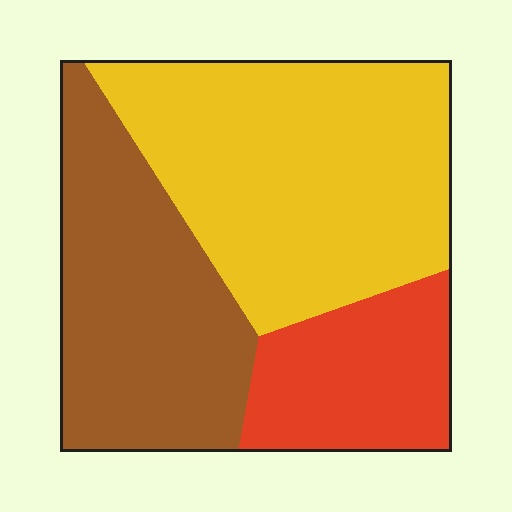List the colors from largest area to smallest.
From largest to smallest: yellow, brown, red.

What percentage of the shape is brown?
Brown covers roughly 35% of the shape.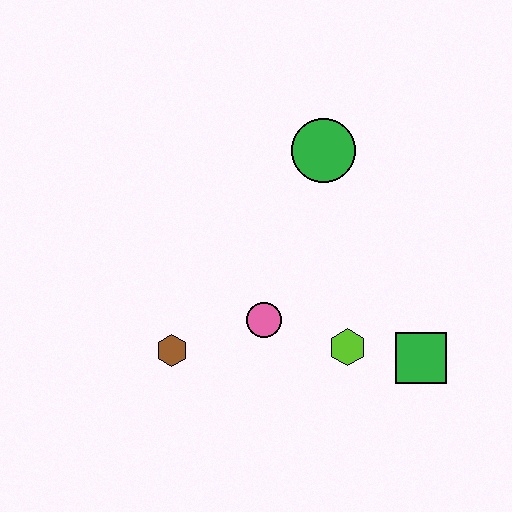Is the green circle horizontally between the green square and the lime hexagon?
No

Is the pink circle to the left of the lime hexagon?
Yes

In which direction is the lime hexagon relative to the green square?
The lime hexagon is to the left of the green square.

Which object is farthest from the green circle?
The brown hexagon is farthest from the green circle.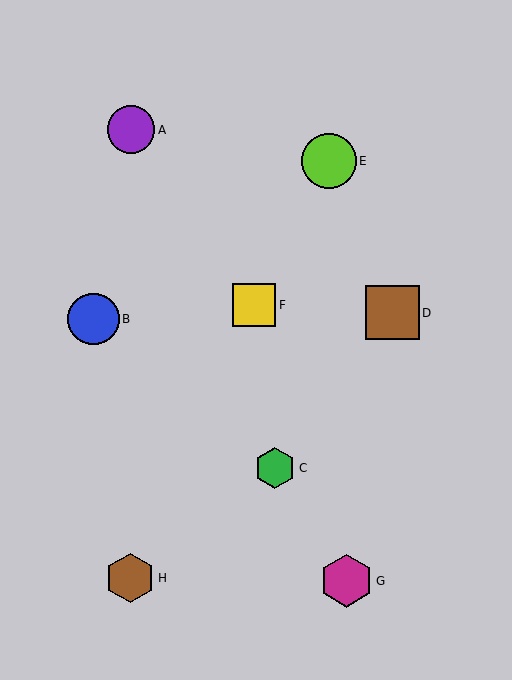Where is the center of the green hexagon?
The center of the green hexagon is at (275, 468).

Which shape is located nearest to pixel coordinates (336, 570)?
The magenta hexagon (labeled G) at (347, 581) is nearest to that location.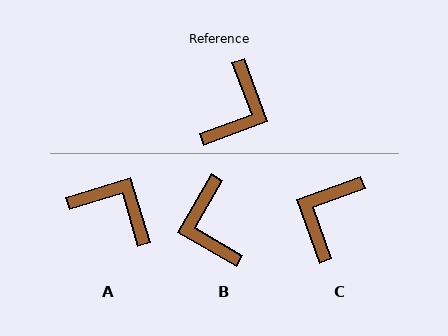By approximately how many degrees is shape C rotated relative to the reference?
Approximately 179 degrees counter-clockwise.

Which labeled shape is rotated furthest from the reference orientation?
C, about 179 degrees away.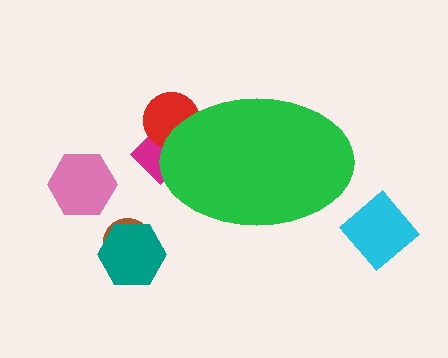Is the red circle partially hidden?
Yes, the red circle is partially hidden behind the green ellipse.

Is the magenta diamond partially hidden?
Yes, the magenta diamond is partially hidden behind the green ellipse.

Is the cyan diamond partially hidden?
No, the cyan diamond is fully visible.